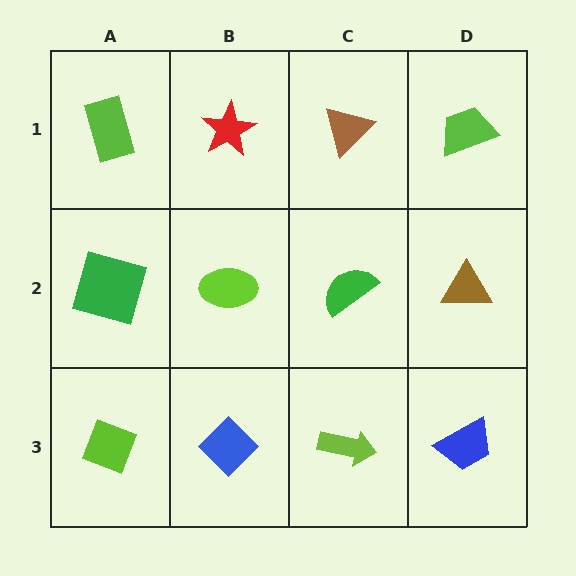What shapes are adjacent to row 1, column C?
A green semicircle (row 2, column C), a red star (row 1, column B), a lime trapezoid (row 1, column D).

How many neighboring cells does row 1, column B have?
3.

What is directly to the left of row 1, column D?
A brown triangle.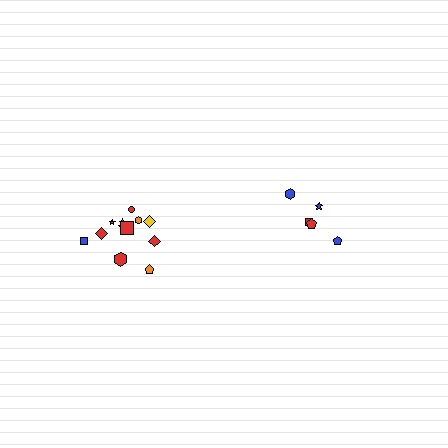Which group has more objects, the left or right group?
The left group.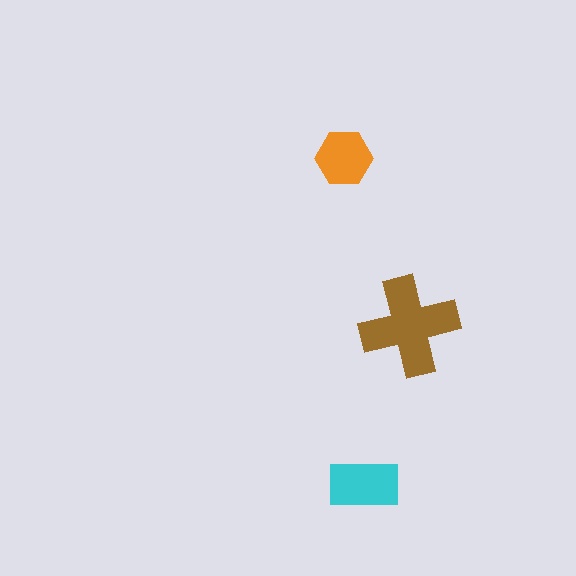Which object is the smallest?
The orange hexagon.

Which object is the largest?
The brown cross.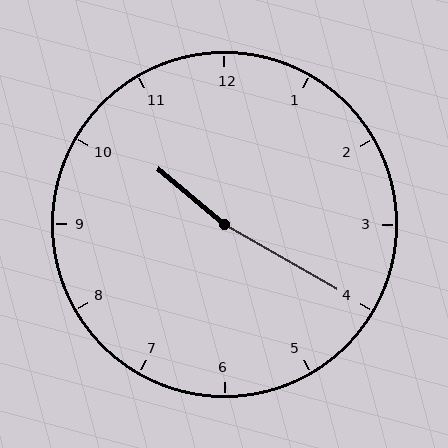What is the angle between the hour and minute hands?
Approximately 170 degrees.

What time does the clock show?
10:20.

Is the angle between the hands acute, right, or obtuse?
It is obtuse.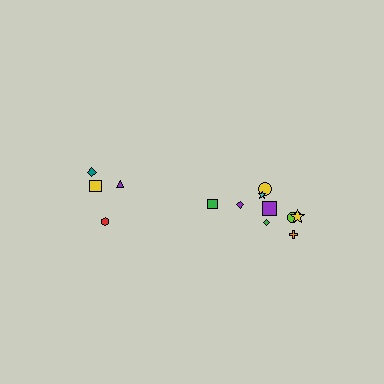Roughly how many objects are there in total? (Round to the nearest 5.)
Roughly 15 objects in total.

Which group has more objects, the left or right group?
The right group.